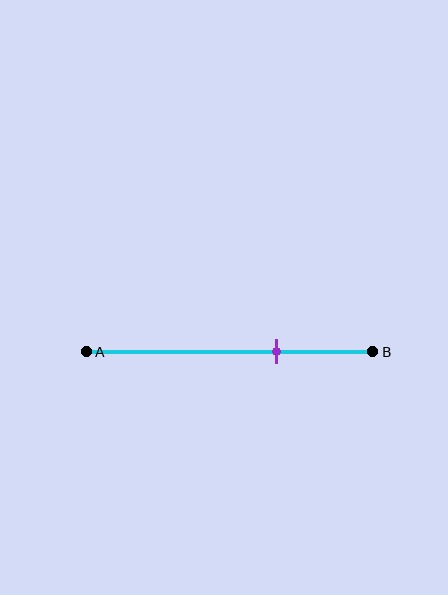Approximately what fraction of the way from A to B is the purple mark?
The purple mark is approximately 65% of the way from A to B.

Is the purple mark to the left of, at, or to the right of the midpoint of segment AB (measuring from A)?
The purple mark is to the right of the midpoint of segment AB.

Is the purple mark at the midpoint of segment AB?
No, the mark is at about 65% from A, not at the 50% midpoint.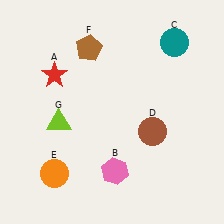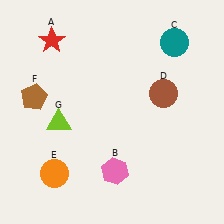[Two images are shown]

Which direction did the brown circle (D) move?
The brown circle (D) moved up.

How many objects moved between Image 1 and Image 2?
3 objects moved between the two images.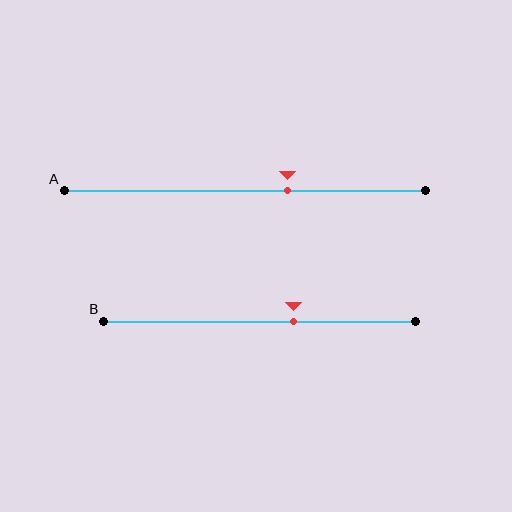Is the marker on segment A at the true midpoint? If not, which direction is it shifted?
No, the marker on segment A is shifted to the right by about 12% of the segment length.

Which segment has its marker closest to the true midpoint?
Segment B has its marker closest to the true midpoint.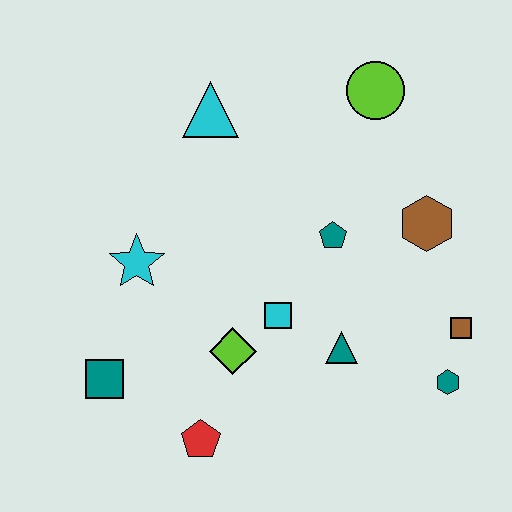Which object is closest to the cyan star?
The teal square is closest to the cyan star.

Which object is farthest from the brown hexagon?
The teal square is farthest from the brown hexagon.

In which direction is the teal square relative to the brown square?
The teal square is to the left of the brown square.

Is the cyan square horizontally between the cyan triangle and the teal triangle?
Yes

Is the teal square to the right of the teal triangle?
No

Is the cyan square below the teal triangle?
No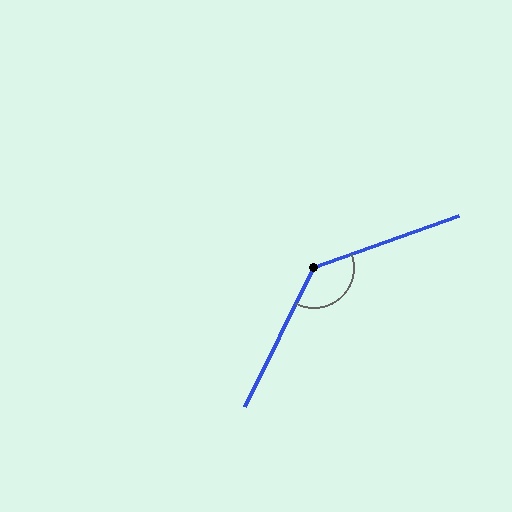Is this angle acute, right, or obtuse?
It is obtuse.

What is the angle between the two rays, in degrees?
Approximately 136 degrees.